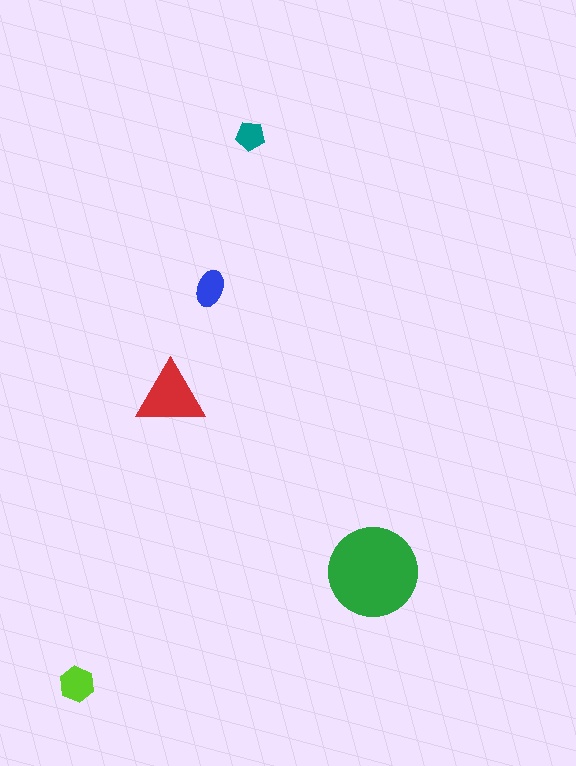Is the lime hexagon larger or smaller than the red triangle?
Smaller.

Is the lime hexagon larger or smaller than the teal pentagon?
Larger.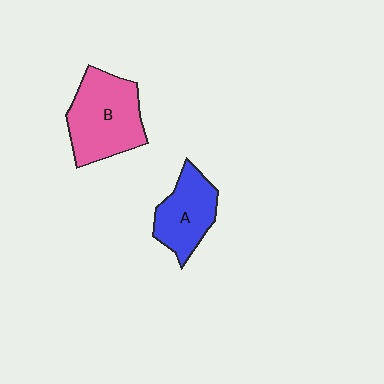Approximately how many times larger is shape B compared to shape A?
Approximately 1.4 times.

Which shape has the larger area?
Shape B (pink).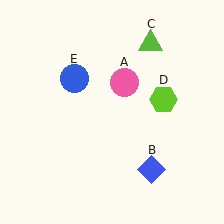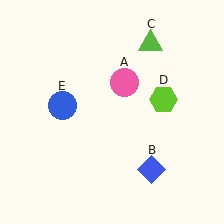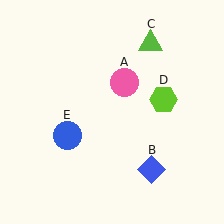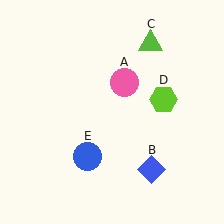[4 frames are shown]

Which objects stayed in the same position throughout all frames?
Pink circle (object A) and blue diamond (object B) and lime triangle (object C) and lime hexagon (object D) remained stationary.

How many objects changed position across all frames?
1 object changed position: blue circle (object E).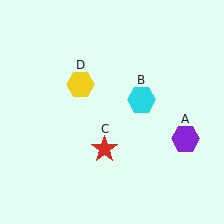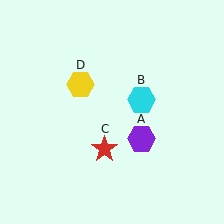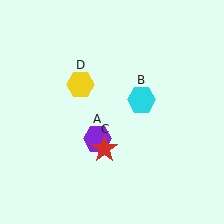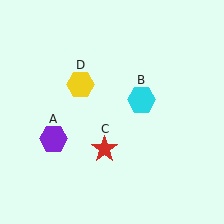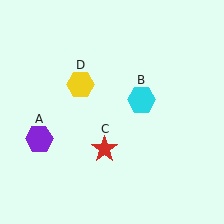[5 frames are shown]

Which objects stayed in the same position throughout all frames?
Cyan hexagon (object B) and red star (object C) and yellow hexagon (object D) remained stationary.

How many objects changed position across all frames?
1 object changed position: purple hexagon (object A).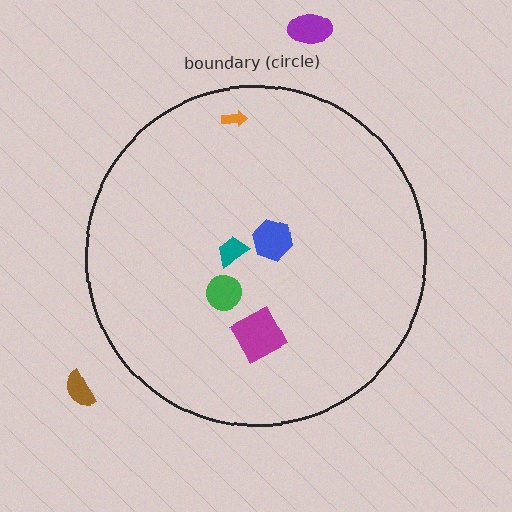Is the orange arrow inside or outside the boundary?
Inside.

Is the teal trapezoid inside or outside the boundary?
Inside.